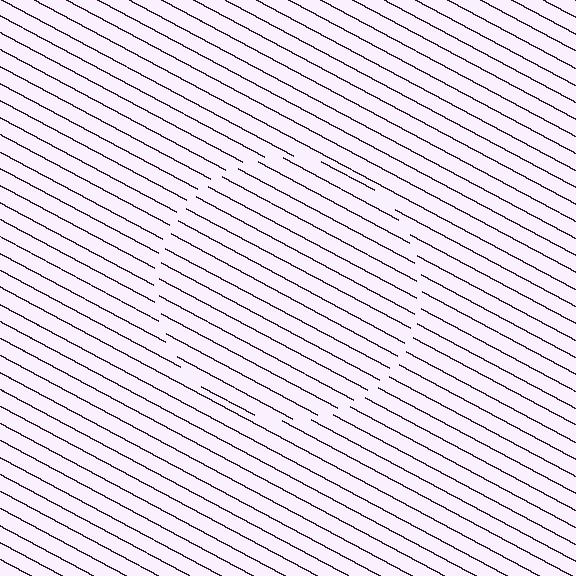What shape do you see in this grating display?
An illusory circle. The interior of the shape contains the same grating, shifted by half a period — the contour is defined by the phase discontinuity where line-ends from the inner and outer gratings abut.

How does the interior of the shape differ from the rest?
The interior of the shape contains the same grating, shifted by half a period — the contour is defined by the phase discontinuity where line-ends from the inner and outer gratings abut.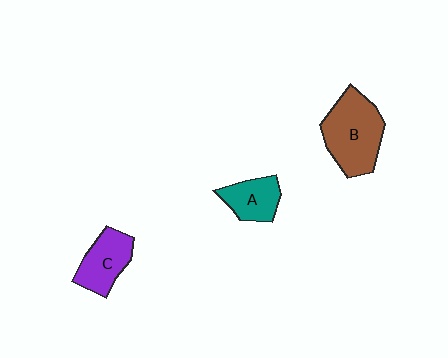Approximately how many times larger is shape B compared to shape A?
Approximately 1.9 times.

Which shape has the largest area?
Shape B (brown).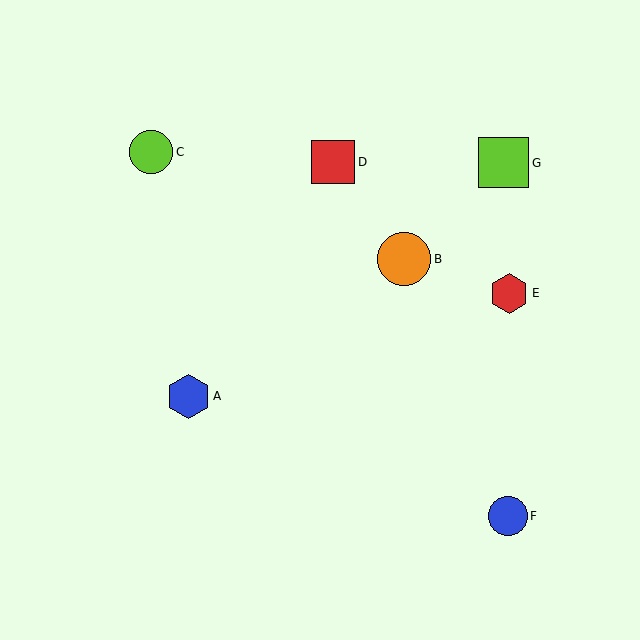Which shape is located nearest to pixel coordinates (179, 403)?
The blue hexagon (labeled A) at (189, 396) is nearest to that location.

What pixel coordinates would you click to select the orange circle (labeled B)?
Click at (404, 259) to select the orange circle B.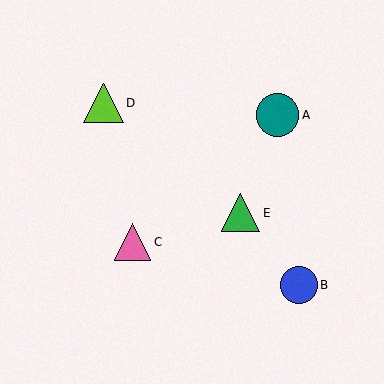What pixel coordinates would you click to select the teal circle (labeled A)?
Click at (278, 115) to select the teal circle A.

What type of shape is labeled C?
Shape C is a pink triangle.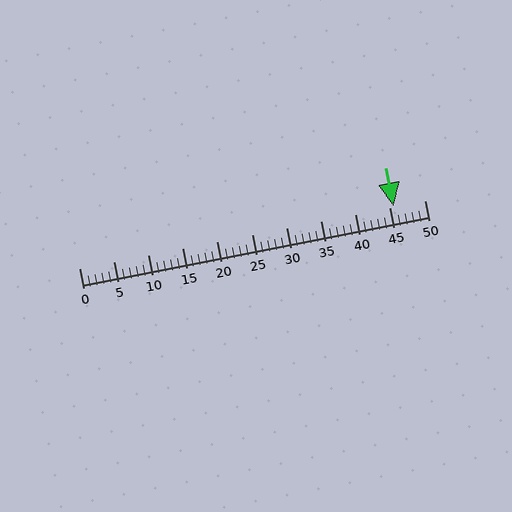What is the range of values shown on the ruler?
The ruler shows values from 0 to 50.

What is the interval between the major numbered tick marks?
The major tick marks are spaced 5 units apart.